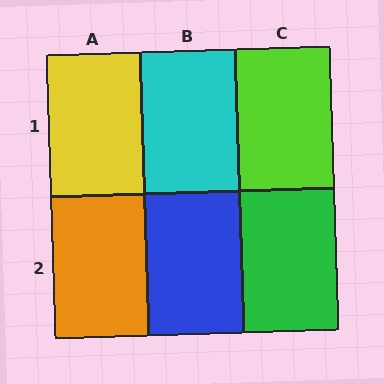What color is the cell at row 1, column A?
Yellow.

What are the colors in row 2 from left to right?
Orange, blue, green.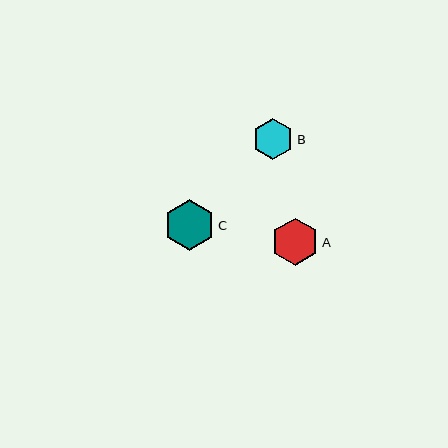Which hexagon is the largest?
Hexagon C is the largest with a size of approximately 51 pixels.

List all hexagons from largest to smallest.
From largest to smallest: C, A, B.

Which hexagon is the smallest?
Hexagon B is the smallest with a size of approximately 41 pixels.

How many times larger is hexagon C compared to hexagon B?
Hexagon C is approximately 1.2 times the size of hexagon B.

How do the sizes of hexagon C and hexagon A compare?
Hexagon C and hexagon A are approximately the same size.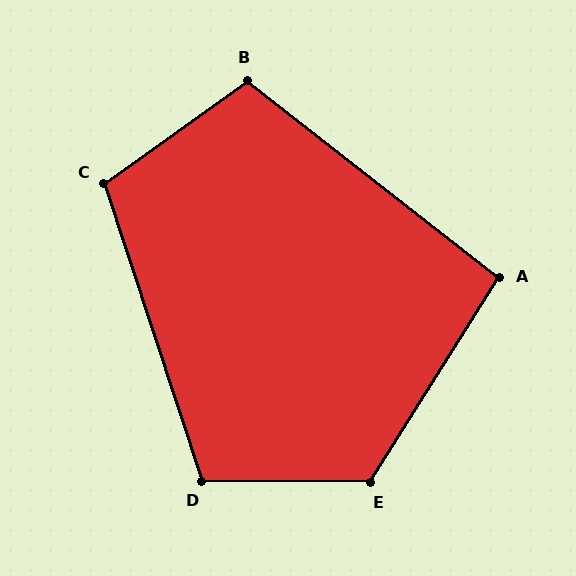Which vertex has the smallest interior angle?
A, at approximately 96 degrees.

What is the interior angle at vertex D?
Approximately 109 degrees (obtuse).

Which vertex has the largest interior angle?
E, at approximately 122 degrees.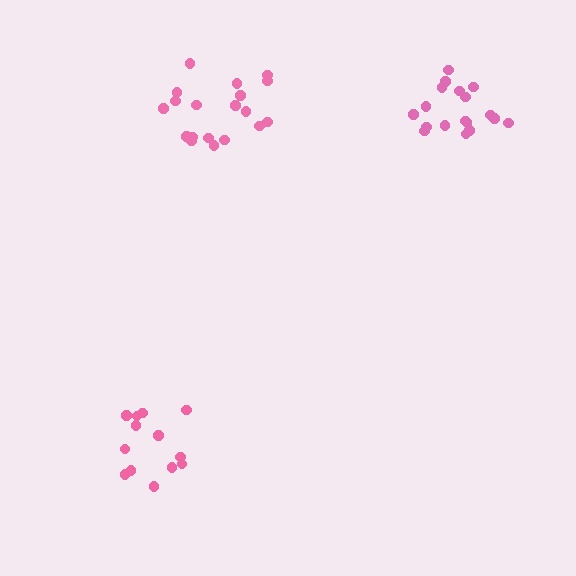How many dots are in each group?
Group 1: 13 dots, Group 2: 19 dots, Group 3: 18 dots (50 total).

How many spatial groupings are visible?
There are 3 spatial groupings.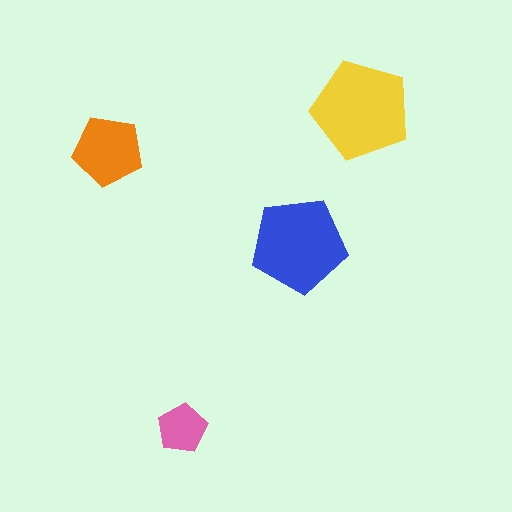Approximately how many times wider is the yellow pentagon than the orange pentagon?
About 1.5 times wider.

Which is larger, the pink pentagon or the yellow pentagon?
The yellow one.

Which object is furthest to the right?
The yellow pentagon is rightmost.